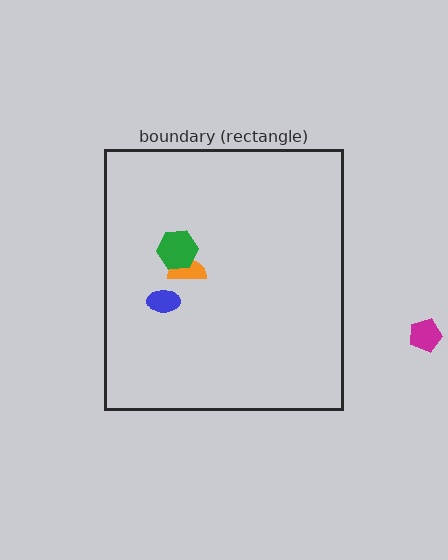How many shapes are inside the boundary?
3 inside, 1 outside.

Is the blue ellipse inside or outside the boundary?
Inside.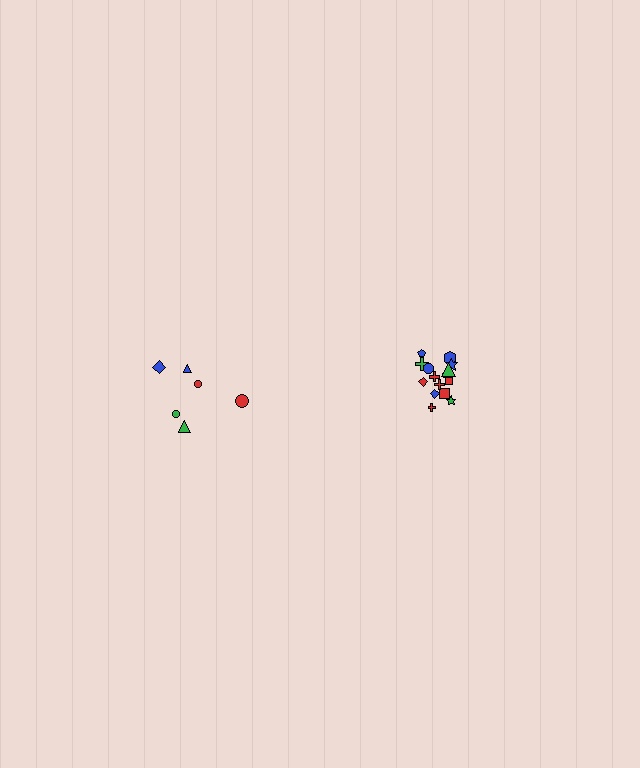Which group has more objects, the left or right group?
The right group.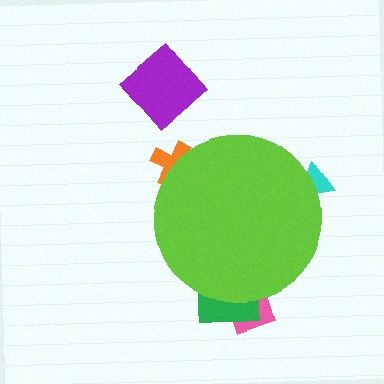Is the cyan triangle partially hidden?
Yes, the cyan triangle is partially hidden behind the lime circle.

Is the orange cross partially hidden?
Yes, the orange cross is partially hidden behind the lime circle.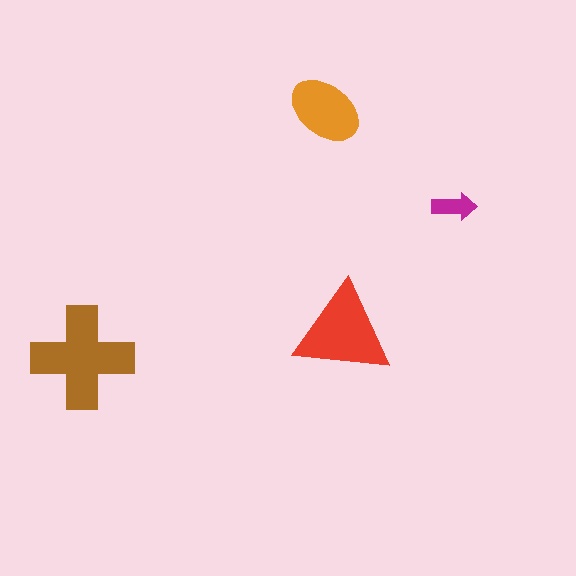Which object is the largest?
The brown cross.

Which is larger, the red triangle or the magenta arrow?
The red triangle.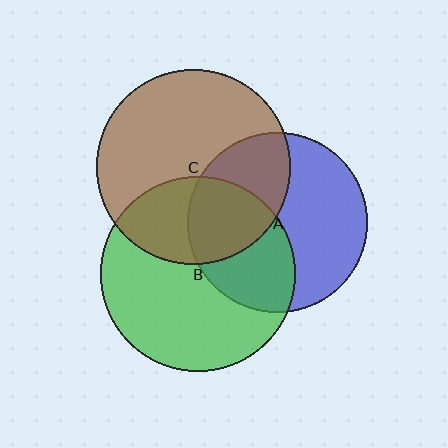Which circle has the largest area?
Circle B (green).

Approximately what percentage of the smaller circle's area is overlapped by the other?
Approximately 35%.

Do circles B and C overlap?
Yes.